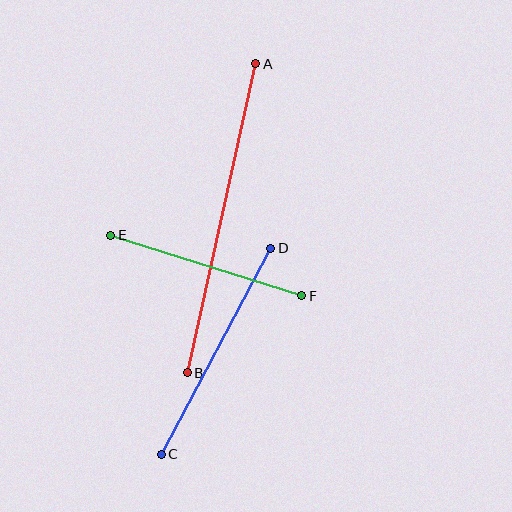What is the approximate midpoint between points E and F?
The midpoint is at approximately (206, 265) pixels.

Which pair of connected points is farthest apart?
Points A and B are farthest apart.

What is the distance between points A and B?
The distance is approximately 317 pixels.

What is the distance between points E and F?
The distance is approximately 200 pixels.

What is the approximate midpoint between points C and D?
The midpoint is at approximately (216, 351) pixels.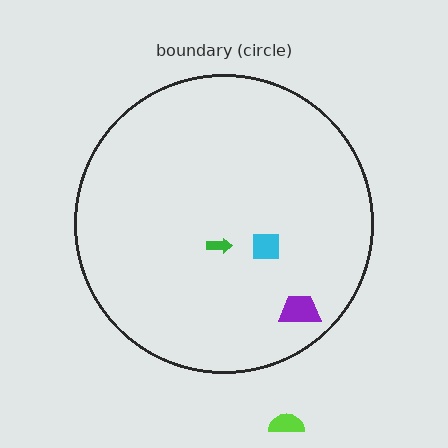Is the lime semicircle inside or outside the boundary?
Outside.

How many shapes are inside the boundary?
3 inside, 1 outside.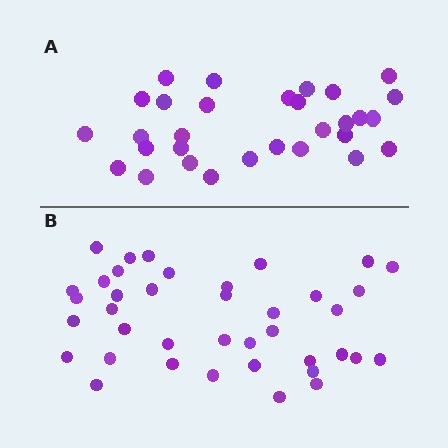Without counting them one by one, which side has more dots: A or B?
Region B (the bottom region) has more dots.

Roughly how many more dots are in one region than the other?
Region B has roughly 8 or so more dots than region A.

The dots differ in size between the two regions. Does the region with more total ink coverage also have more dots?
No. Region A has more total ink coverage because its dots are larger, but region B actually contains more individual dots. Total area can be misleading — the number of items is what matters here.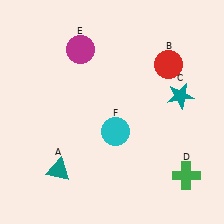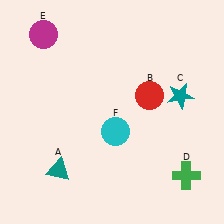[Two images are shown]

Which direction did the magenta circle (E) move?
The magenta circle (E) moved left.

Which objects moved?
The objects that moved are: the red circle (B), the magenta circle (E).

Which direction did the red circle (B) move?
The red circle (B) moved down.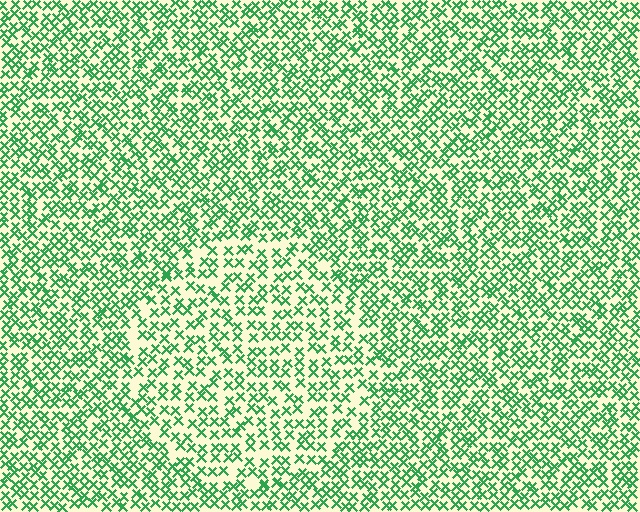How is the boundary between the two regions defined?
The boundary is defined by a change in element density (approximately 1.5x ratio). All elements are the same color, size, and shape.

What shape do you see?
I see a circle.